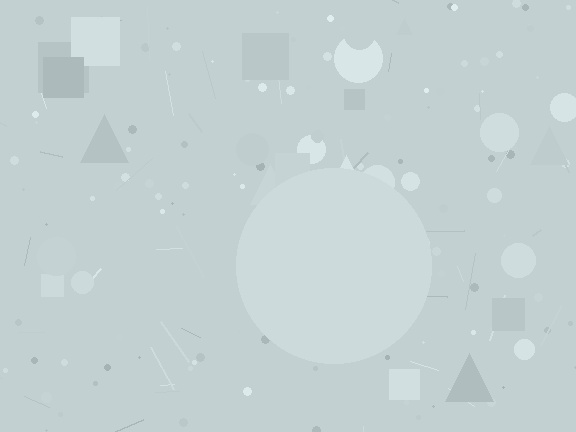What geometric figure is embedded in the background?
A circle is embedded in the background.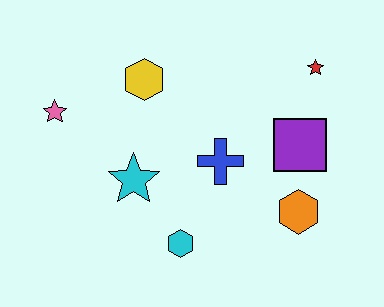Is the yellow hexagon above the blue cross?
Yes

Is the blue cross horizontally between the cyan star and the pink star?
No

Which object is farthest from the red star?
The pink star is farthest from the red star.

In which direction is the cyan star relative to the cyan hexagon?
The cyan star is above the cyan hexagon.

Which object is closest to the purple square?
The orange hexagon is closest to the purple square.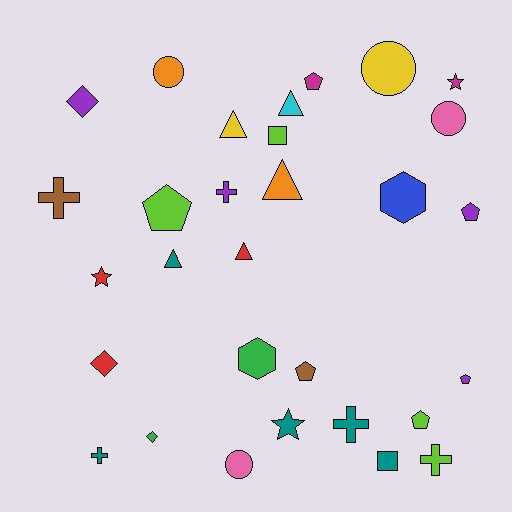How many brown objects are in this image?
There are 2 brown objects.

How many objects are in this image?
There are 30 objects.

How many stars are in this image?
There are 3 stars.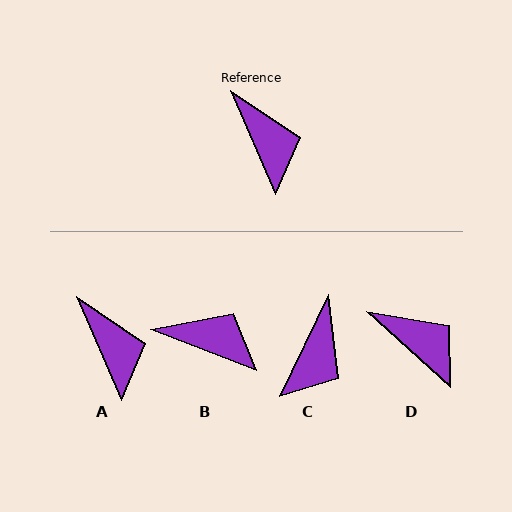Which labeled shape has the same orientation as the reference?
A.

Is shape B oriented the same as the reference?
No, it is off by about 45 degrees.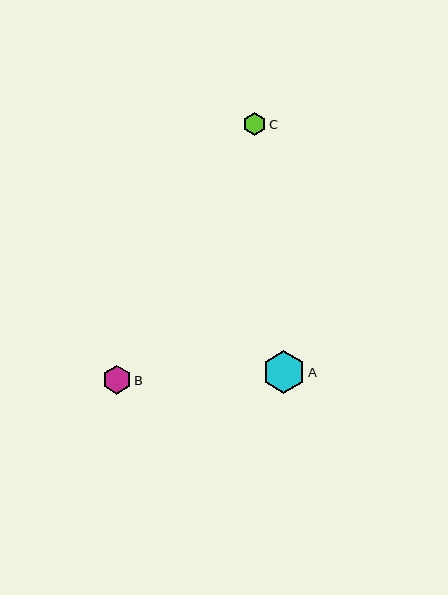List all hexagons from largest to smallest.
From largest to smallest: A, B, C.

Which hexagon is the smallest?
Hexagon C is the smallest with a size of approximately 23 pixels.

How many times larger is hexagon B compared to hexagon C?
Hexagon B is approximately 1.2 times the size of hexagon C.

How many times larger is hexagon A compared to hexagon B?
Hexagon A is approximately 1.5 times the size of hexagon B.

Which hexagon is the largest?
Hexagon A is the largest with a size of approximately 42 pixels.